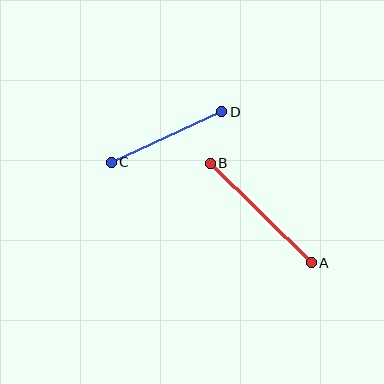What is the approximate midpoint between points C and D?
The midpoint is at approximately (167, 137) pixels.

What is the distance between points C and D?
The distance is approximately 121 pixels.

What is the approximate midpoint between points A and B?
The midpoint is at approximately (261, 213) pixels.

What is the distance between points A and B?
The distance is approximately 142 pixels.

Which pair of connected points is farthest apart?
Points A and B are farthest apart.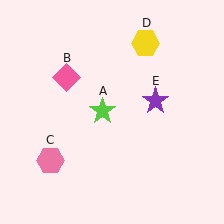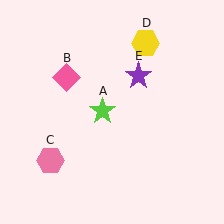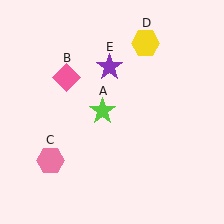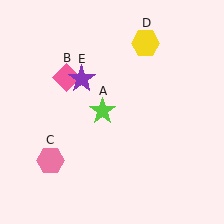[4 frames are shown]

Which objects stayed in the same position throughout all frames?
Lime star (object A) and pink diamond (object B) and pink hexagon (object C) and yellow hexagon (object D) remained stationary.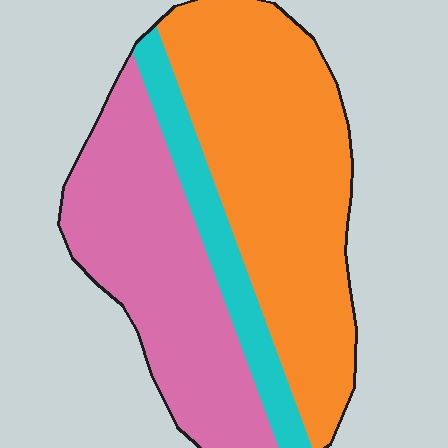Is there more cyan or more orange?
Orange.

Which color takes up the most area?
Orange, at roughly 50%.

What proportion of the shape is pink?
Pink covers roughly 35% of the shape.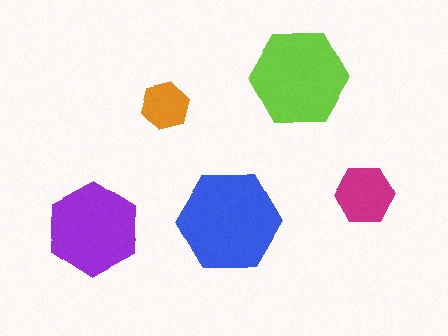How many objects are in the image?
There are 5 objects in the image.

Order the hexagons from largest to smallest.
the blue one, the lime one, the purple one, the magenta one, the orange one.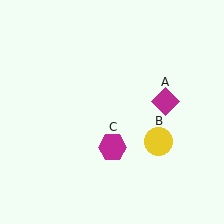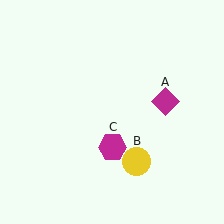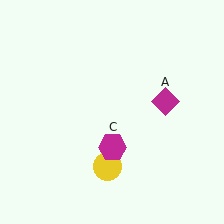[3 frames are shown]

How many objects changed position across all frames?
1 object changed position: yellow circle (object B).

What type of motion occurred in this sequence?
The yellow circle (object B) rotated clockwise around the center of the scene.